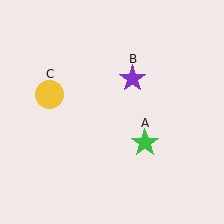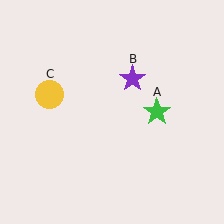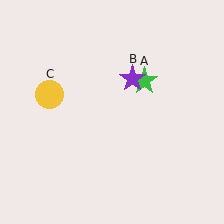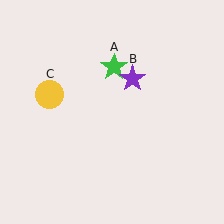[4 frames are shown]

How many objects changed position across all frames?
1 object changed position: green star (object A).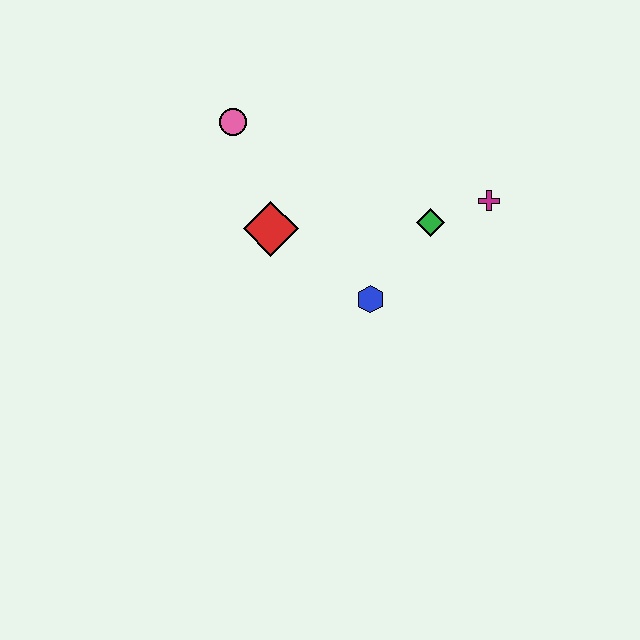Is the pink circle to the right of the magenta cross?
No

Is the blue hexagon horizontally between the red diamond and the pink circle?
No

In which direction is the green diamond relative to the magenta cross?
The green diamond is to the left of the magenta cross.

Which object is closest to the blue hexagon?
The green diamond is closest to the blue hexagon.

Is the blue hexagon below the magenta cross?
Yes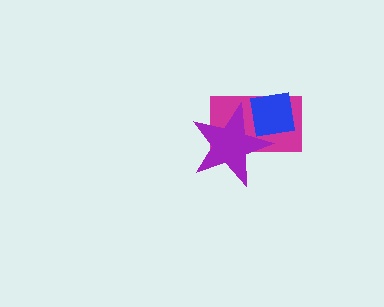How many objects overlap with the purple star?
2 objects overlap with the purple star.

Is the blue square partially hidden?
Yes, it is partially covered by another shape.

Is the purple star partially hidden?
No, no other shape covers it.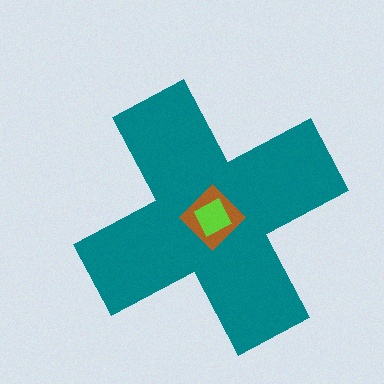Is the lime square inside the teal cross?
Yes.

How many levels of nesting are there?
3.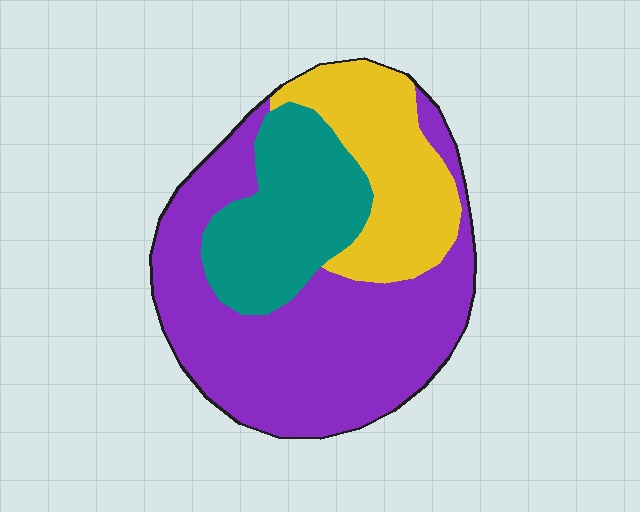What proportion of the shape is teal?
Teal takes up about one quarter (1/4) of the shape.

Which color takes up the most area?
Purple, at roughly 55%.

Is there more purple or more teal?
Purple.